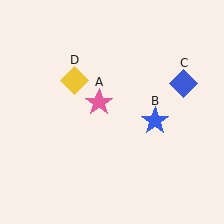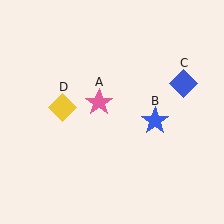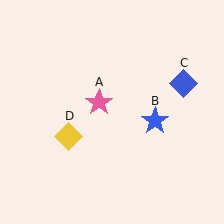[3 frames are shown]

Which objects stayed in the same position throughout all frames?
Pink star (object A) and blue star (object B) and blue diamond (object C) remained stationary.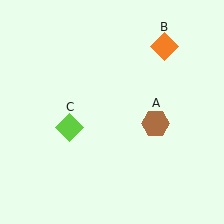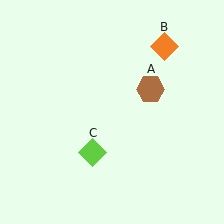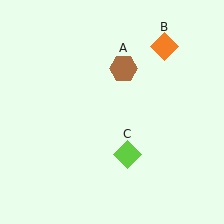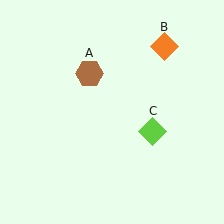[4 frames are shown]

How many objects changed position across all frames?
2 objects changed position: brown hexagon (object A), lime diamond (object C).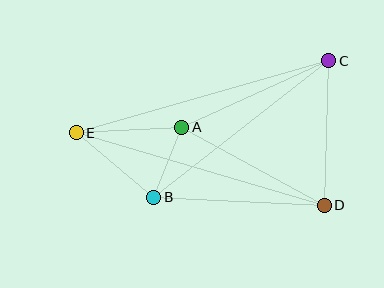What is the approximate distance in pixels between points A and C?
The distance between A and C is approximately 161 pixels.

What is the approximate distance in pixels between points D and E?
The distance between D and E is approximately 258 pixels.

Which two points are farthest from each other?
Points C and E are farthest from each other.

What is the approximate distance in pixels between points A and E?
The distance between A and E is approximately 106 pixels.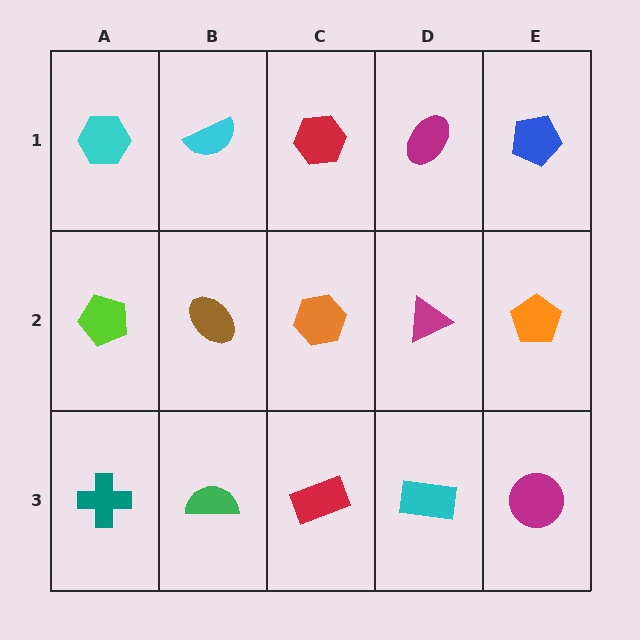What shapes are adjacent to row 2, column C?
A red hexagon (row 1, column C), a red rectangle (row 3, column C), a brown ellipse (row 2, column B), a magenta triangle (row 2, column D).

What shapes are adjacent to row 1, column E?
An orange pentagon (row 2, column E), a magenta ellipse (row 1, column D).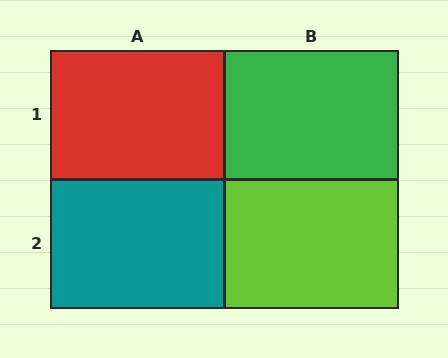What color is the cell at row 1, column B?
Green.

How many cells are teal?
1 cell is teal.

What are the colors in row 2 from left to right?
Teal, lime.